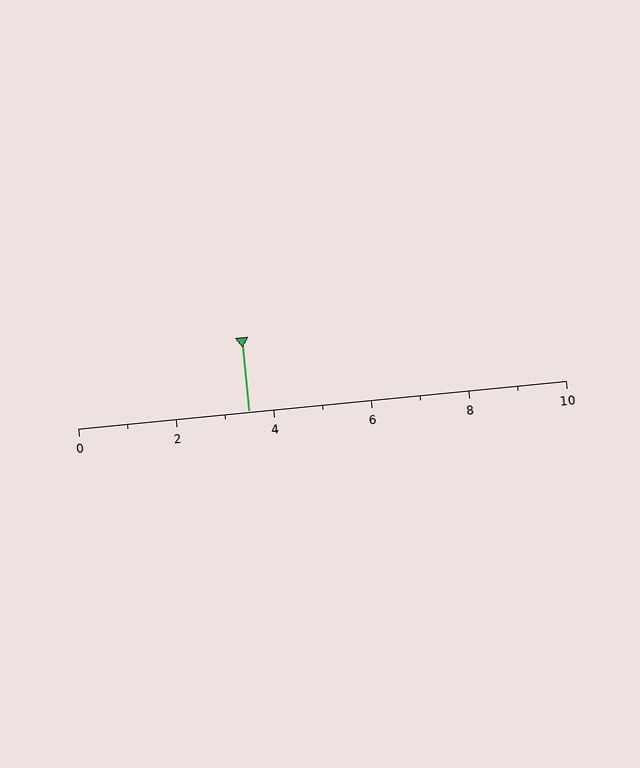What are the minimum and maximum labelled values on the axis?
The axis runs from 0 to 10.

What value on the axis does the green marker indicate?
The marker indicates approximately 3.5.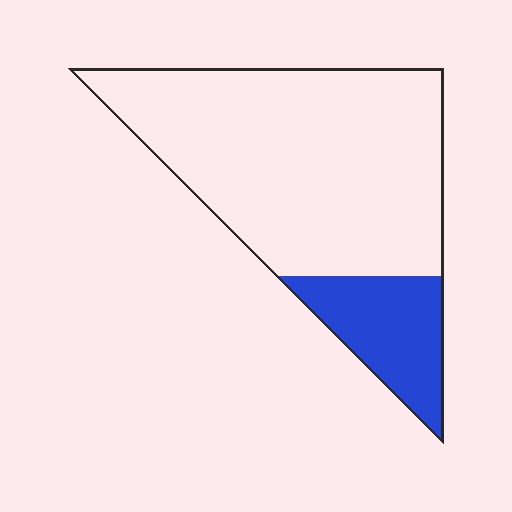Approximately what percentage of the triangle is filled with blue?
Approximately 20%.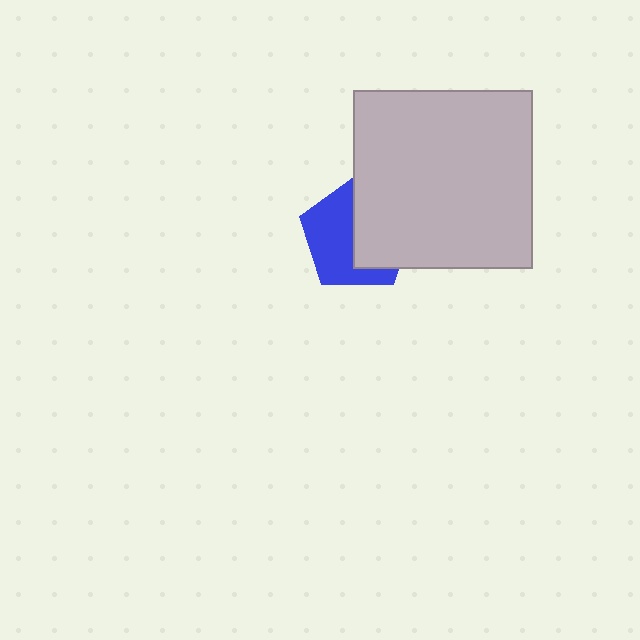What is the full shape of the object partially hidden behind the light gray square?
The partially hidden object is a blue pentagon.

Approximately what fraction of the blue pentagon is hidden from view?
Roughly 47% of the blue pentagon is hidden behind the light gray square.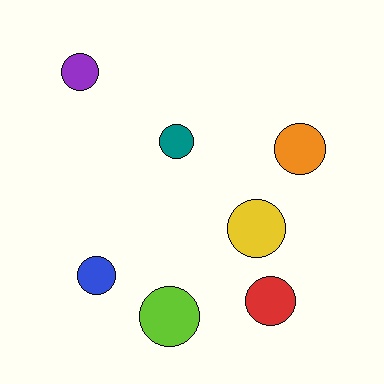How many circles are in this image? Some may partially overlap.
There are 7 circles.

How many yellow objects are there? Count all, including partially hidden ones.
There is 1 yellow object.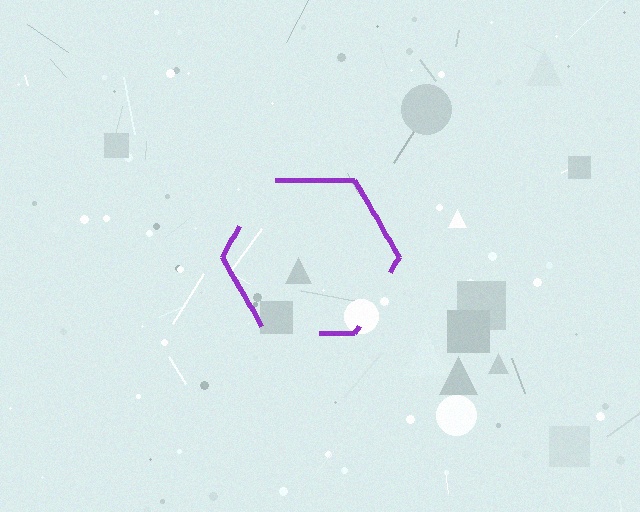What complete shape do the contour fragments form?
The contour fragments form a hexagon.